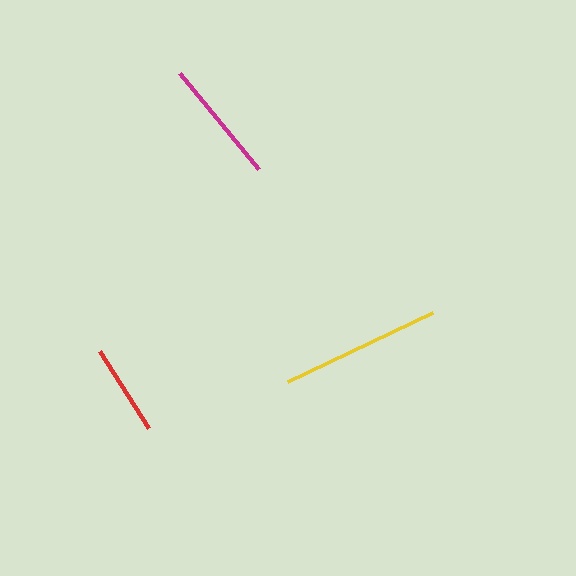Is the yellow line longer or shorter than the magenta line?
The yellow line is longer than the magenta line.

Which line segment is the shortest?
The red line is the shortest at approximately 92 pixels.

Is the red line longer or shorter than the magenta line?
The magenta line is longer than the red line.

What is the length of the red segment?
The red segment is approximately 92 pixels long.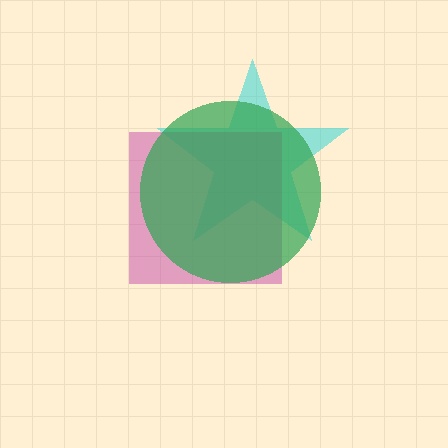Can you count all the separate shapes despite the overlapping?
Yes, there are 3 separate shapes.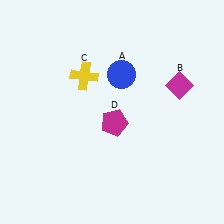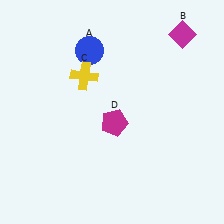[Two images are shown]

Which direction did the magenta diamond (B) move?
The magenta diamond (B) moved up.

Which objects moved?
The objects that moved are: the blue circle (A), the magenta diamond (B).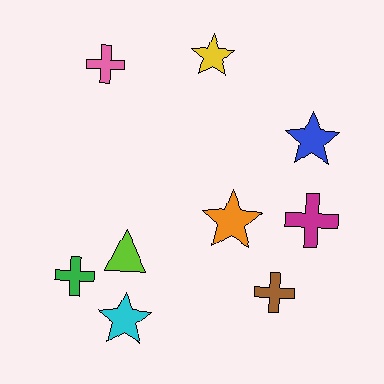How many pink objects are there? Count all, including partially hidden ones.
There is 1 pink object.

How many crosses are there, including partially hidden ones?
There are 4 crosses.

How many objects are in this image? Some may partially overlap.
There are 9 objects.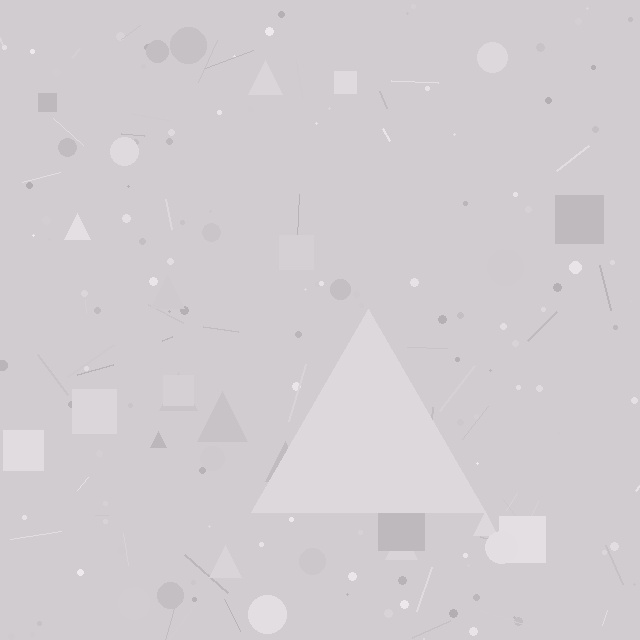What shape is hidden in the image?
A triangle is hidden in the image.